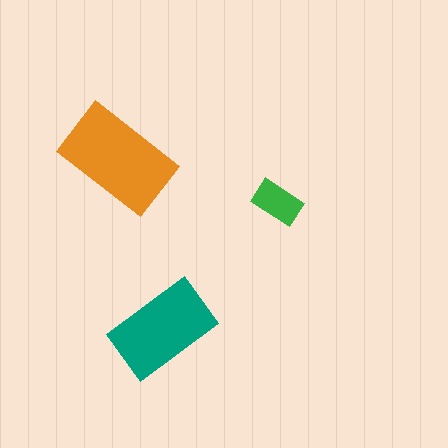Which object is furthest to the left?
The orange rectangle is leftmost.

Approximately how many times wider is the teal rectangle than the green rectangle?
About 2 times wider.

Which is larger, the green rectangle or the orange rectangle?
The orange one.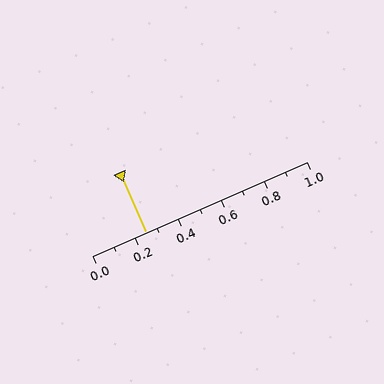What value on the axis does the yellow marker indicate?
The marker indicates approximately 0.25.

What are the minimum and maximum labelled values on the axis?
The axis runs from 0.0 to 1.0.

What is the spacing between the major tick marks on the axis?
The major ticks are spaced 0.2 apart.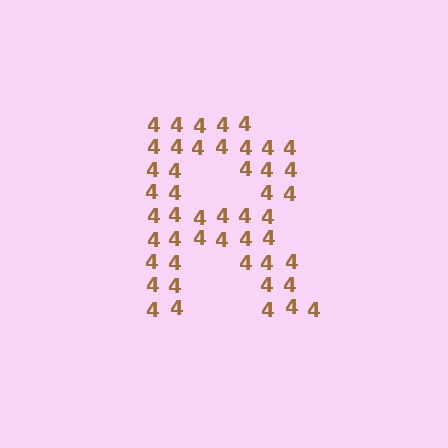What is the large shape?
The large shape is the letter R.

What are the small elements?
The small elements are digit 4's.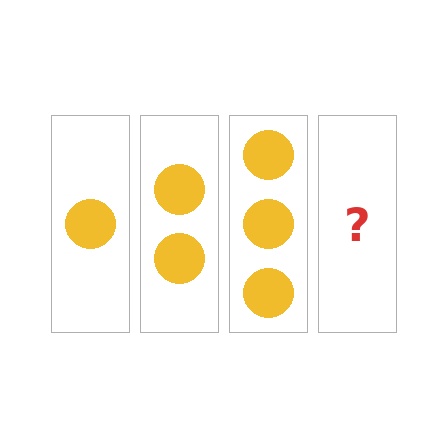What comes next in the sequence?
The next element should be 4 circles.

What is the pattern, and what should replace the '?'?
The pattern is that each step adds one more circle. The '?' should be 4 circles.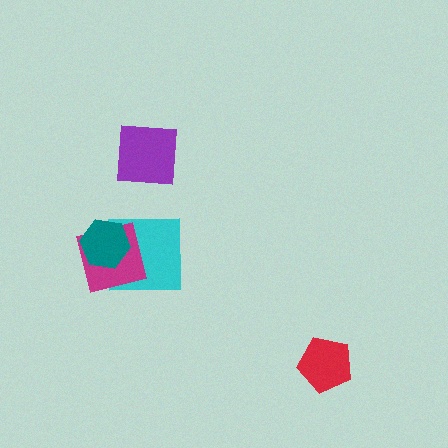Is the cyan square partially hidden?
Yes, it is partially covered by another shape.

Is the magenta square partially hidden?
Yes, it is partially covered by another shape.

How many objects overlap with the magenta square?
2 objects overlap with the magenta square.